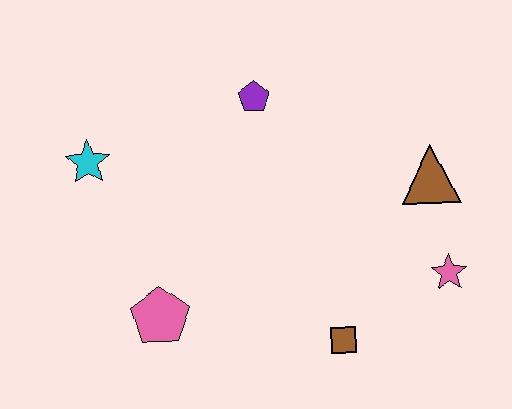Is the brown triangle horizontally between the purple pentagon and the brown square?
No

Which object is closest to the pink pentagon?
The cyan star is closest to the pink pentagon.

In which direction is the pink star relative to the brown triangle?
The pink star is below the brown triangle.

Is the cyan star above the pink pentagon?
Yes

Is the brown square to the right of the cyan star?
Yes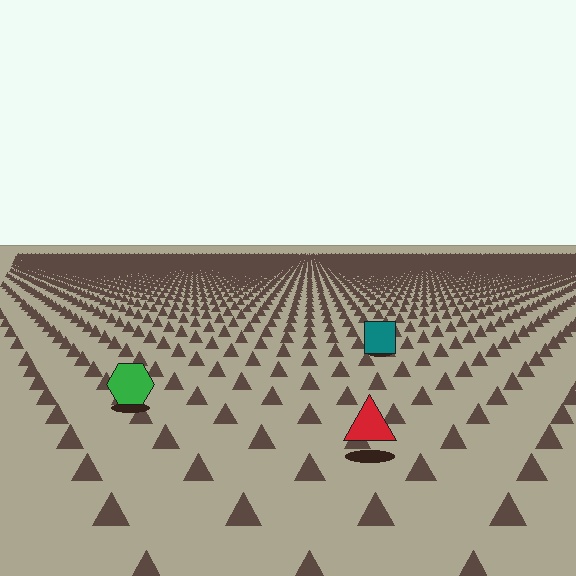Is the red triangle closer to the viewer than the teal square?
Yes. The red triangle is closer — you can tell from the texture gradient: the ground texture is coarser near it.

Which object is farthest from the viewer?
The teal square is farthest from the viewer. It appears smaller and the ground texture around it is denser.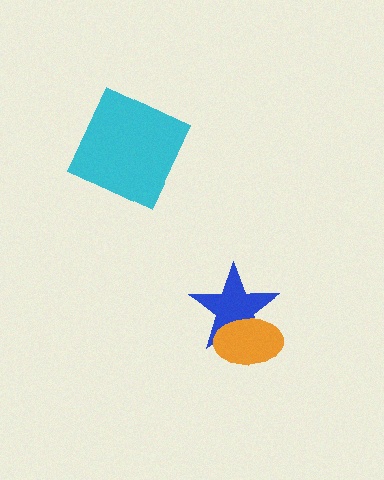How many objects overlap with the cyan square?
0 objects overlap with the cyan square.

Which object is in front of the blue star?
The orange ellipse is in front of the blue star.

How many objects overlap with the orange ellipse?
1 object overlaps with the orange ellipse.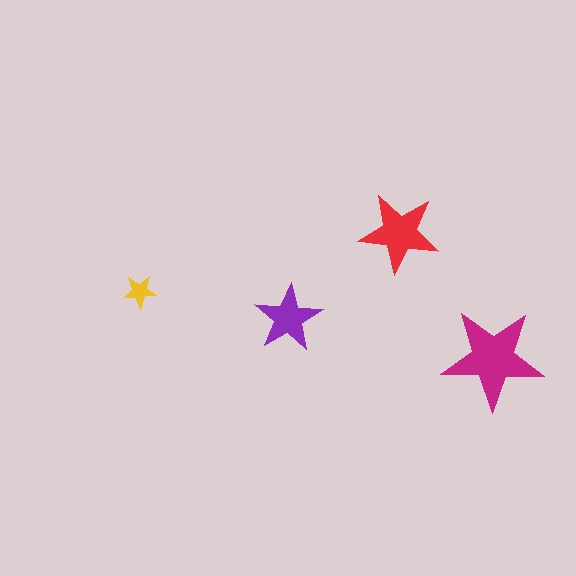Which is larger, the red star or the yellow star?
The red one.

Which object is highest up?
The red star is topmost.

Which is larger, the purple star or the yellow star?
The purple one.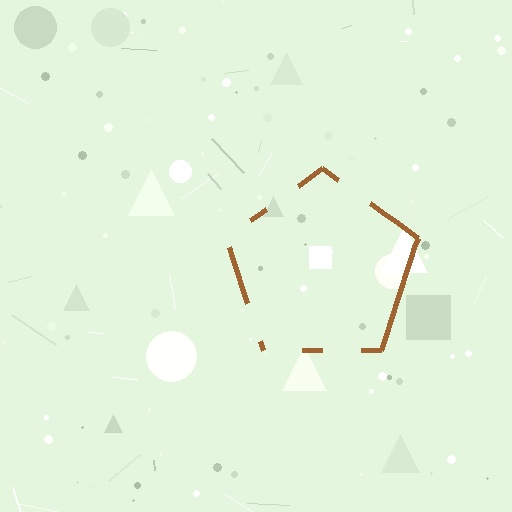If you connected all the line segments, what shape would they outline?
They would outline a pentagon.